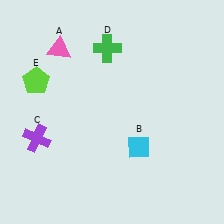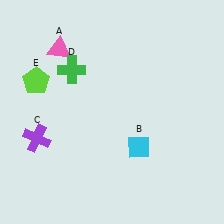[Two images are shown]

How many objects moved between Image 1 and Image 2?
1 object moved between the two images.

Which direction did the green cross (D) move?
The green cross (D) moved left.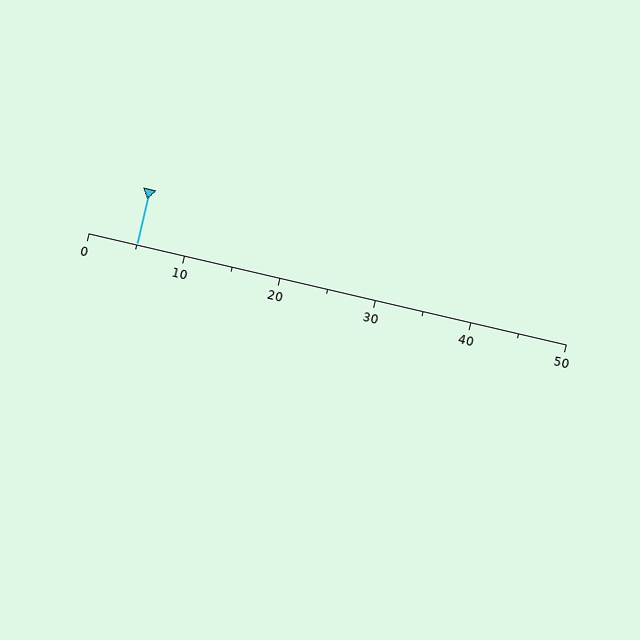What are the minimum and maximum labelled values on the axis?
The axis runs from 0 to 50.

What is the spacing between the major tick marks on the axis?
The major ticks are spaced 10 apart.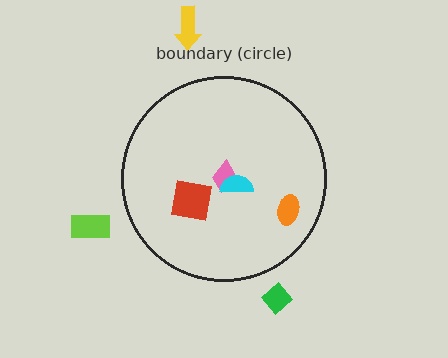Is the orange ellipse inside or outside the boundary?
Inside.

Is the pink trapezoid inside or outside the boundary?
Inside.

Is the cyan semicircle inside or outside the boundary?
Inside.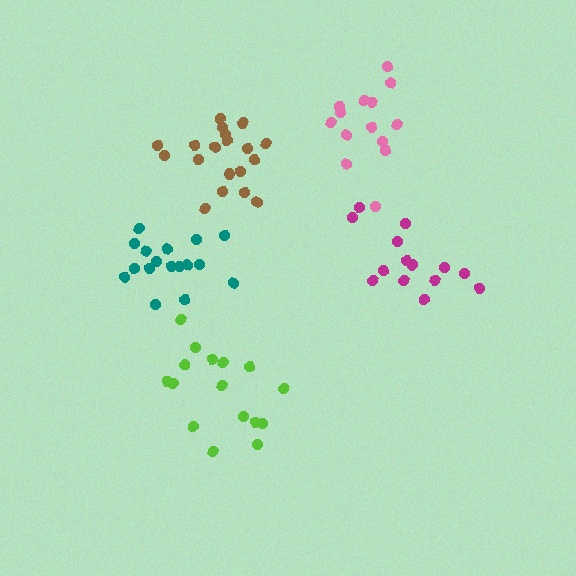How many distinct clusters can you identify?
There are 5 distinct clusters.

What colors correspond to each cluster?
The clusters are colored: magenta, lime, pink, brown, teal.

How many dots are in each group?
Group 1: 15 dots, Group 2: 16 dots, Group 3: 14 dots, Group 4: 19 dots, Group 5: 17 dots (81 total).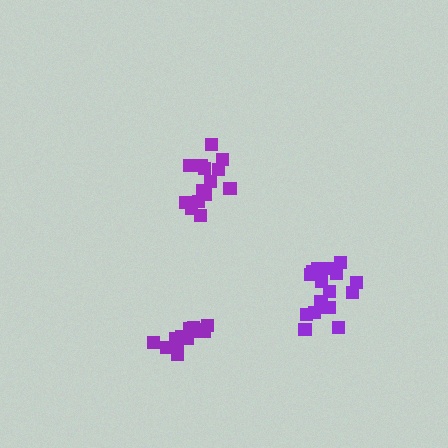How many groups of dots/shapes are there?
There are 3 groups.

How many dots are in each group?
Group 1: 14 dots, Group 2: 19 dots, Group 3: 13 dots (46 total).